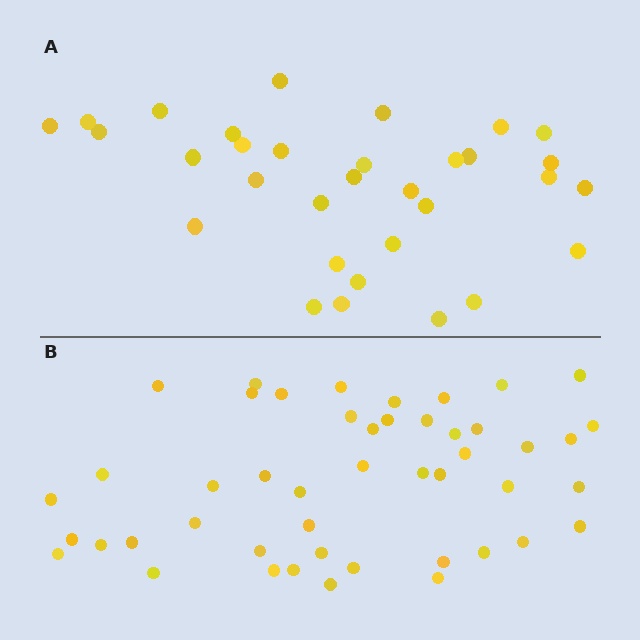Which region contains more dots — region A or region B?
Region B (the bottom region) has more dots.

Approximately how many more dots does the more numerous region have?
Region B has approximately 15 more dots than region A.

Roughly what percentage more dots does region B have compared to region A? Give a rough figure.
About 45% more.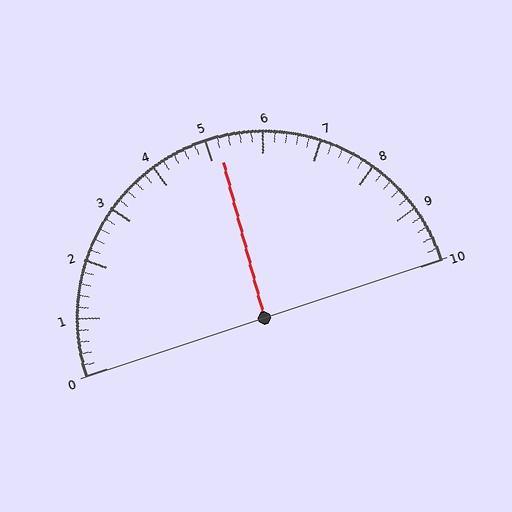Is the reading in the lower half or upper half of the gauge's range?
The reading is in the upper half of the range (0 to 10).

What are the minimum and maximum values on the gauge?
The gauge ranges from 0 to 10.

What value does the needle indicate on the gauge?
The needle indicates approximately 5.2.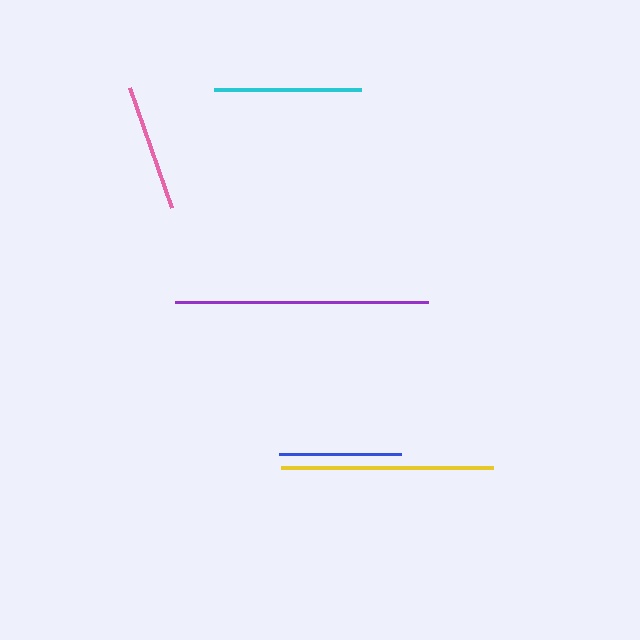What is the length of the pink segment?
The pink segment is approximately 127 pixels long.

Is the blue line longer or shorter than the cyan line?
The cyan line is longer than the blue line.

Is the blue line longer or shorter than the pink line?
The pink line is longer than the blue line.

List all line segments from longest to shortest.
From longest to shortest: purple, yellow, cyan, pink, blue.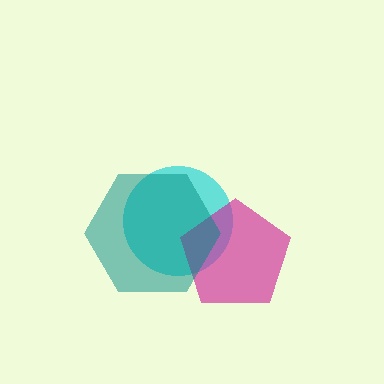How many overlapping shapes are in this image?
There are 3 overlapping shapes in the image.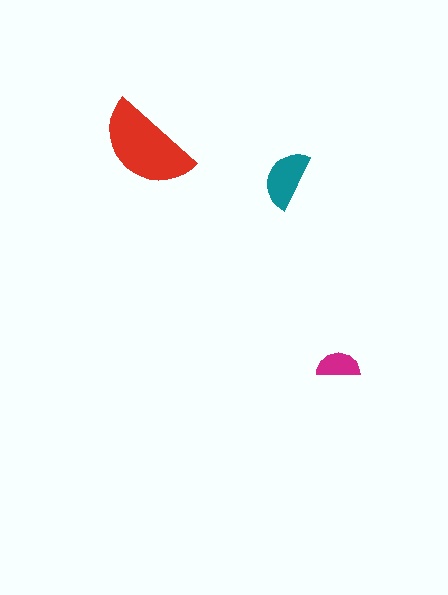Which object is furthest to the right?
The magenta semicircle is rightmost.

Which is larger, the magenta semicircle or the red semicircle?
The red one.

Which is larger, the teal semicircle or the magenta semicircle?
The teal one.